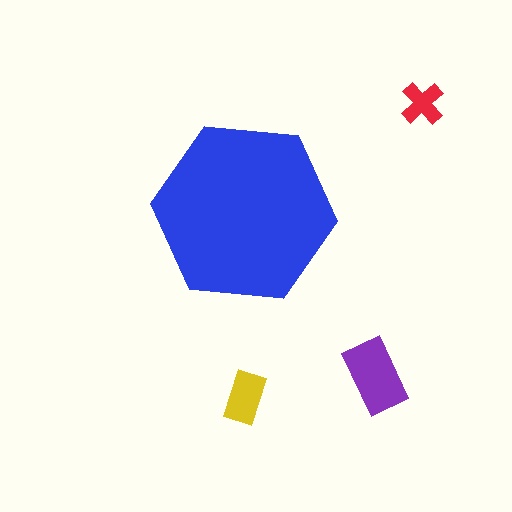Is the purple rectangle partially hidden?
No, the purple rectangle is fully visible.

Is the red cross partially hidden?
No, the red cross is fully visible.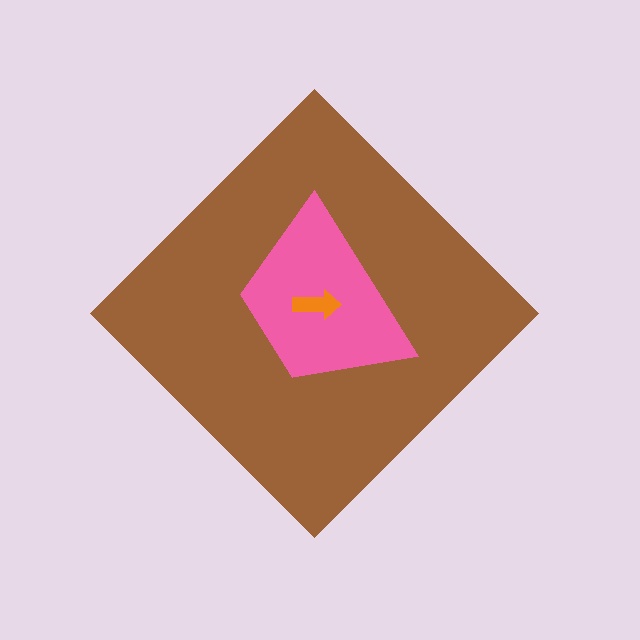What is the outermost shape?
The brown diamond.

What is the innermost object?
The orange arrow.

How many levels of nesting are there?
3.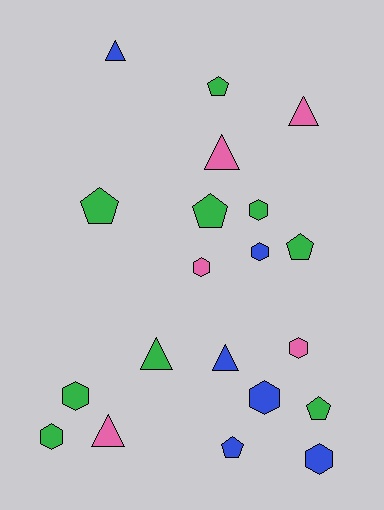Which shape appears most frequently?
Hexagon, with 8 objects.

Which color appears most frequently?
Green, with 9 objects.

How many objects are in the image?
There are 20 objects.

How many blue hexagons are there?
There are 3 blue hexagons.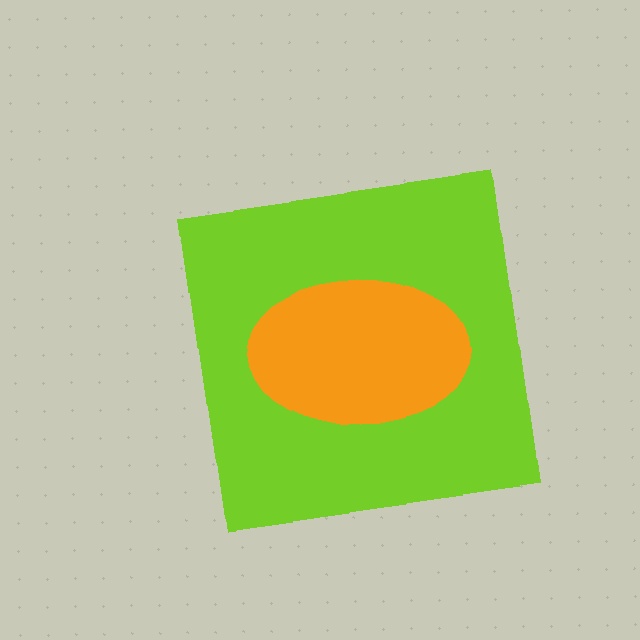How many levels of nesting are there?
2.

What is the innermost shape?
The orange ellipse.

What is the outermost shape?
The lime square.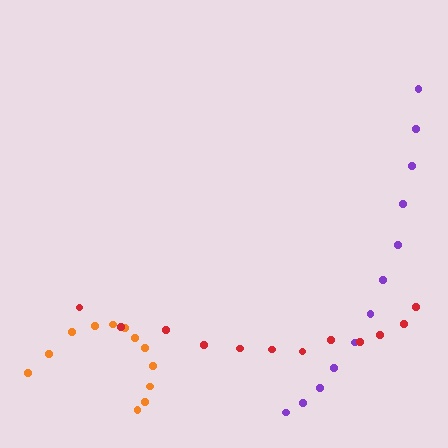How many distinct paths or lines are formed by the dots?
There are 3 distinct paths.